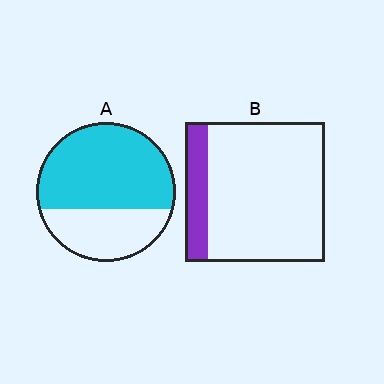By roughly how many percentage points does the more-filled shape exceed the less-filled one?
By roughly 50 percentage points (A over B).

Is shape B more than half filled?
No.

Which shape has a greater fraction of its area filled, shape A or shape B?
Shape A.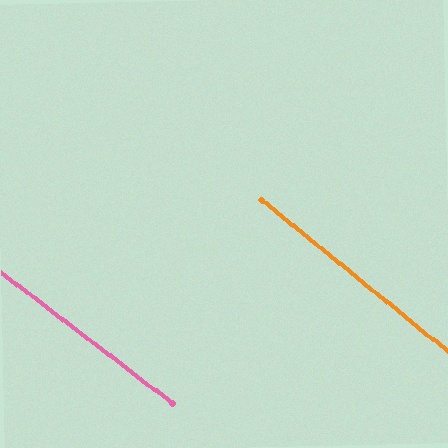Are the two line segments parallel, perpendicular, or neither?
Parallel — their directions differ by only 1.9°.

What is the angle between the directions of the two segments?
Approximately 2 degrees.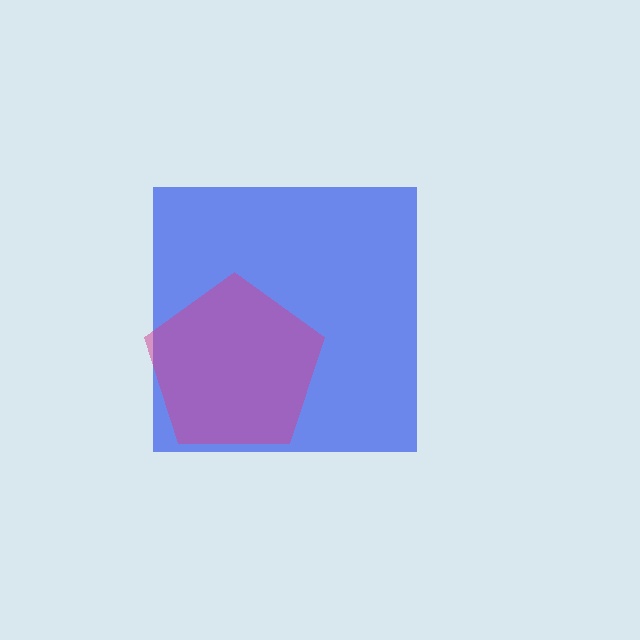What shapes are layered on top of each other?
The layered shapes are: a blue square, a magenta pentagon.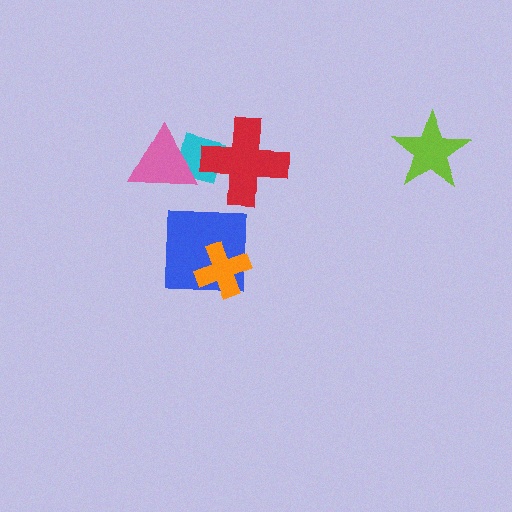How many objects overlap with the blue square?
1 object overlaps with the blue square.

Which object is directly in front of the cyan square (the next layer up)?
The red cross is directly in front of the cyan square.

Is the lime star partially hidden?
No, no other shape covers it.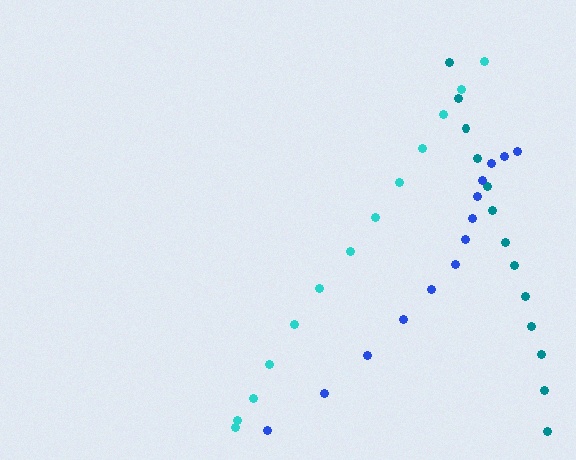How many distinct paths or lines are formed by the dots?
There are 3 distinct paths.